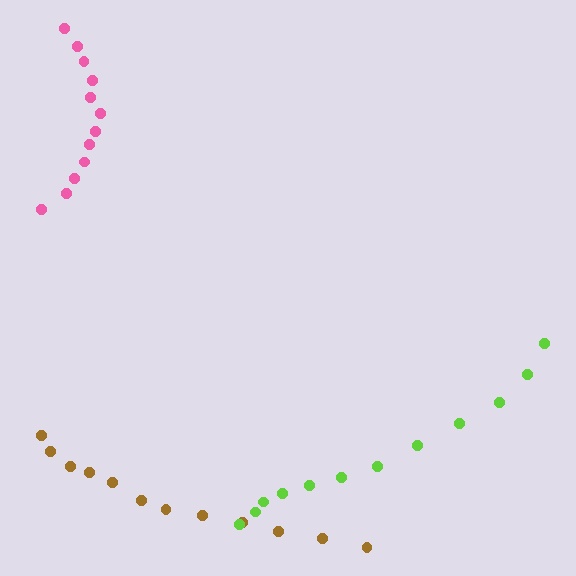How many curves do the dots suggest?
There are 3 distinct paths.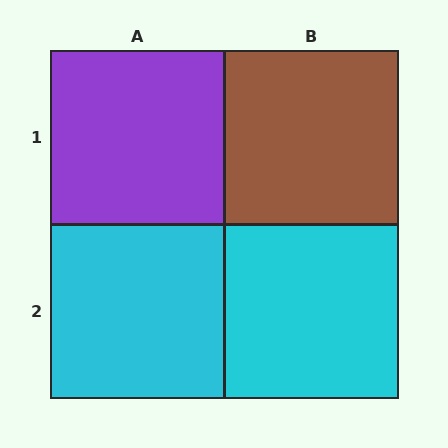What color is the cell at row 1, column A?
Purple.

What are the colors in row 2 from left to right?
Cyan, cyan.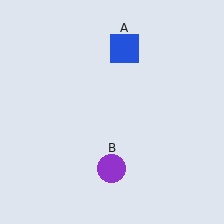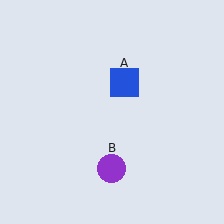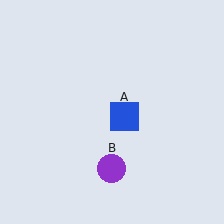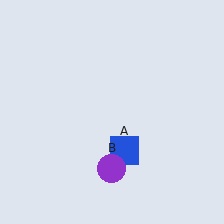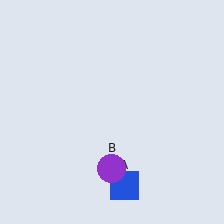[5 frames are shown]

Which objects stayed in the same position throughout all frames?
Purple circle (object B) remained stationary.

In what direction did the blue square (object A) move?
The blue square (object A) moved down.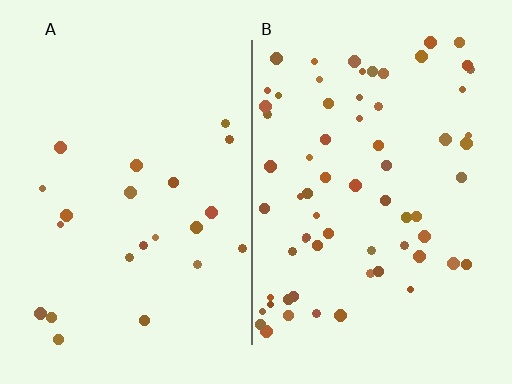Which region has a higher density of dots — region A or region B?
B (the right).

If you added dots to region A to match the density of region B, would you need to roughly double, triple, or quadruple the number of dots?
Approximately triple.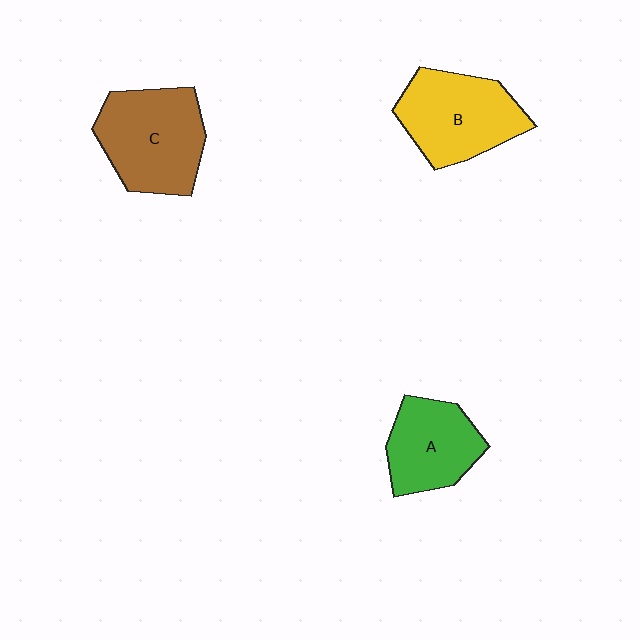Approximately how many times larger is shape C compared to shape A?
Approximately 1.3 times.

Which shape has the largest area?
Shape C (brown).